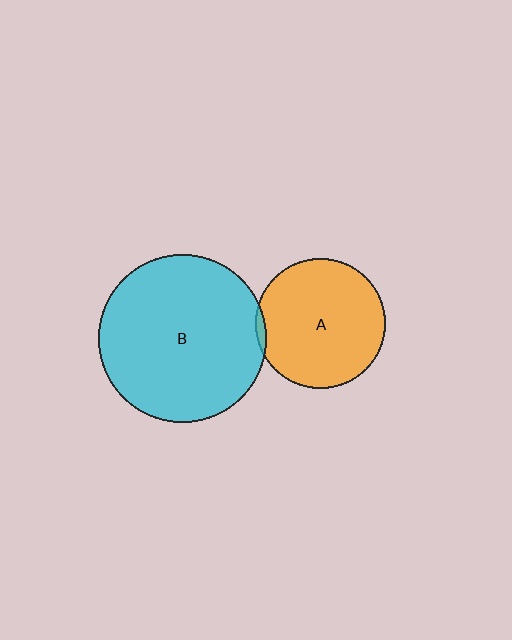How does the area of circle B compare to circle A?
Approximately 1.7 times.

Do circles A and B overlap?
Yes.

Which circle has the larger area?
Circle B (cyan).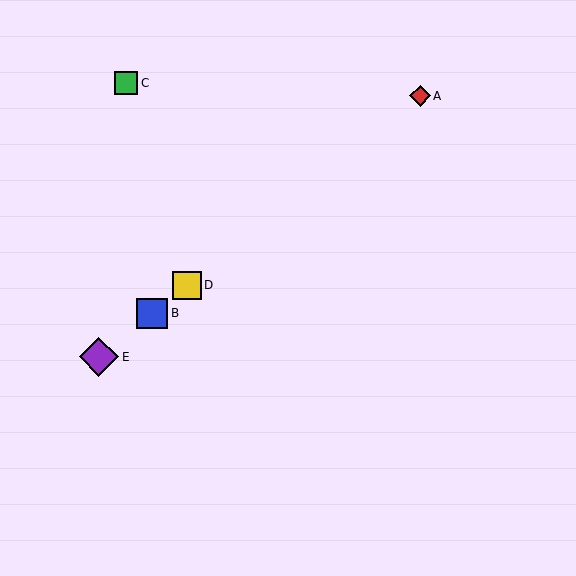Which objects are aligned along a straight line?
Objects A, B, D, E are aligned along a straight line.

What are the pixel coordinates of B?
Object B is at (152, 313).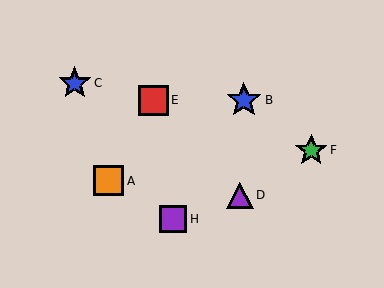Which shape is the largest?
The blue star (labeled B) is the largest.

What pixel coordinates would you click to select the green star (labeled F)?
Click at (311, 150) to select the green star F.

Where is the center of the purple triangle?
The center of the purple triangle is at (240, 195).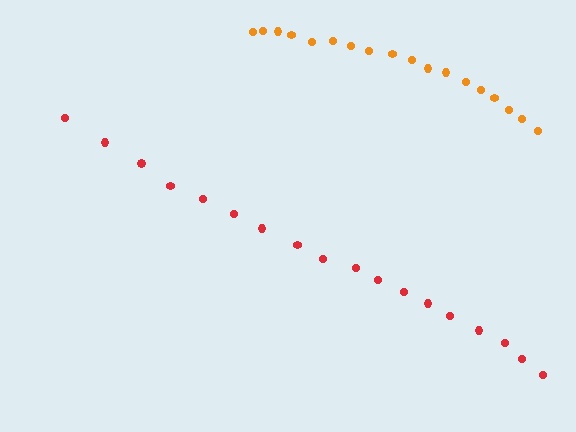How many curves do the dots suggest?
There are 2 distinct paths.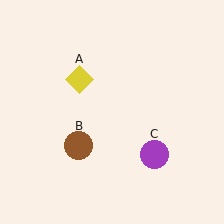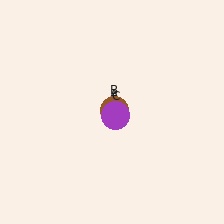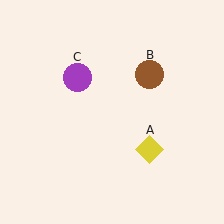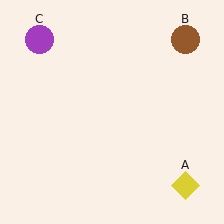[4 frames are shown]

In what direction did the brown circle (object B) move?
The brown circle (object B) moved up and to the right.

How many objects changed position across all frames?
3 objects changed position: yellow diamond (object A), brown circle (object B), purple circle (object C).